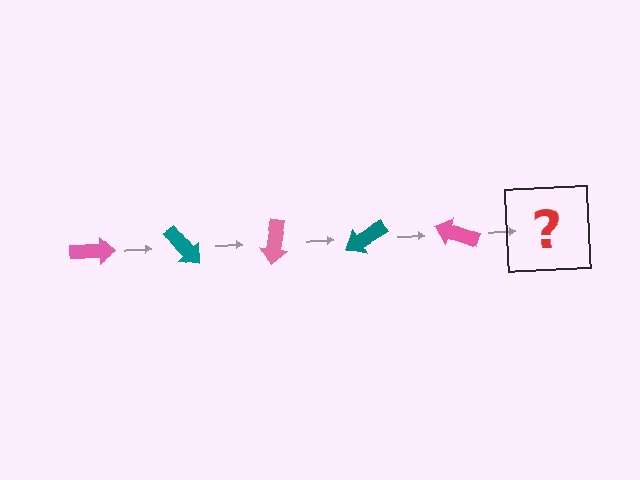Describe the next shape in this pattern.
It should be a teal arrow, rotated 250 degrees from the start.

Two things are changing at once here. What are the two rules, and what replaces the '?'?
The two rules are that it rotates 50 degrees each step and the color cycles through pink and teal. The '?' should be a teal arrow, rotated 250 degrees from the start.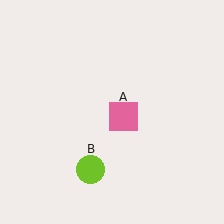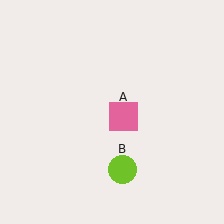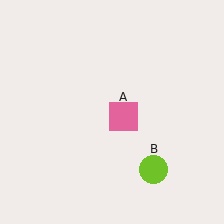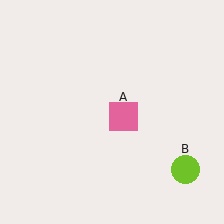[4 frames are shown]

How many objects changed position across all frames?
1 object changed position: lime circle (object B).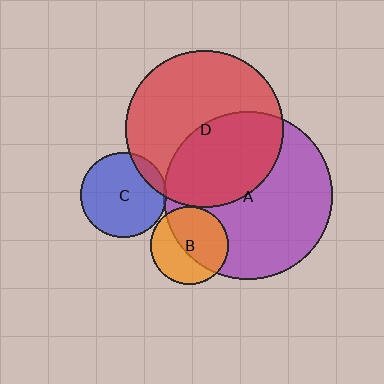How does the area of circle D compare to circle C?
Approximately 3.4 times.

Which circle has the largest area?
Circle A (purple).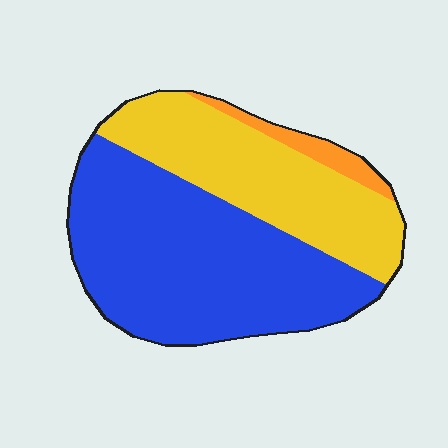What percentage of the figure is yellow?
Yellow covers roughly 35% of the figure.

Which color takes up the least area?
Orange, at roughly 5%.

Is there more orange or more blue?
Blue.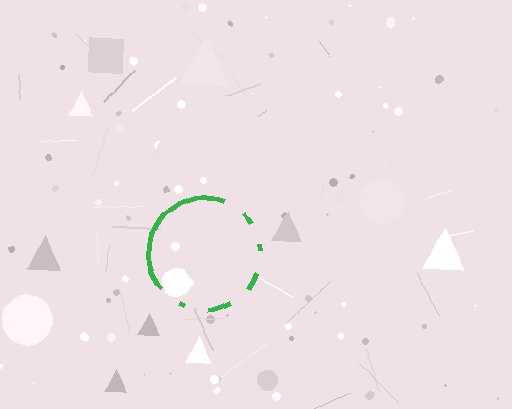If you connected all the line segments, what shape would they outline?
They would outline a circle.